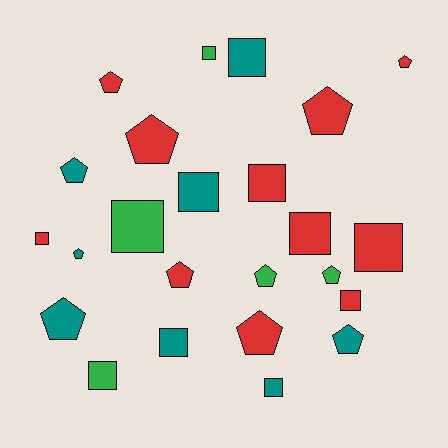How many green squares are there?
There are 3 green squares.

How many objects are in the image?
There are 24 objects.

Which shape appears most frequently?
Square, with 12 objects.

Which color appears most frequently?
Red, with 11 objects.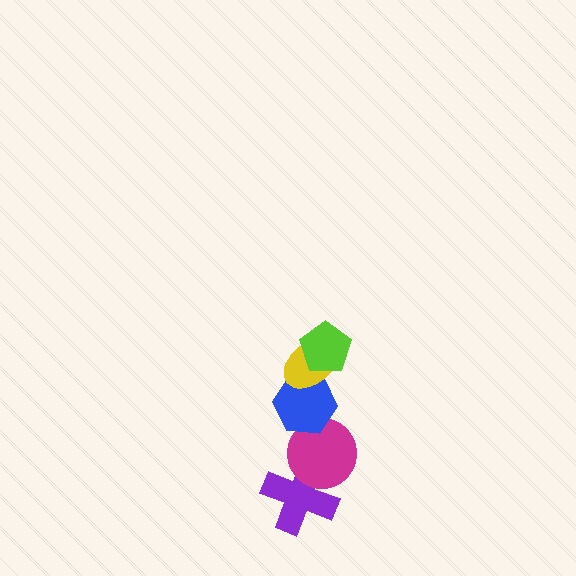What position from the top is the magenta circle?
The magenta circle is 4th from the top.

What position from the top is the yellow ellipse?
The yellow ellipse is 2nd from the top.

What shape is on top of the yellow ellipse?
The lime pentagon is on top of the yellow ellipse.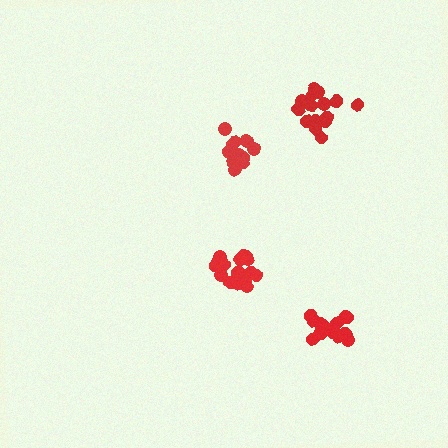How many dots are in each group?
Group 1: 15 dots, Group 2: 17 dots, Group 3: 15 dots, Group 4: 15 dots (62 total).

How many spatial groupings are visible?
There are 4 spatial groupings.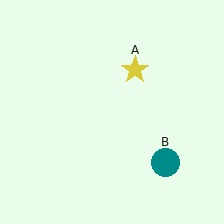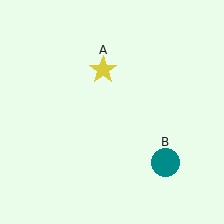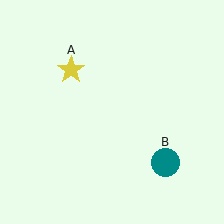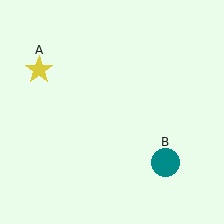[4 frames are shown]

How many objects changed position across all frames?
1 object changed position: yellow star (object A).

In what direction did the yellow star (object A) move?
The yellow star (object A) moved left.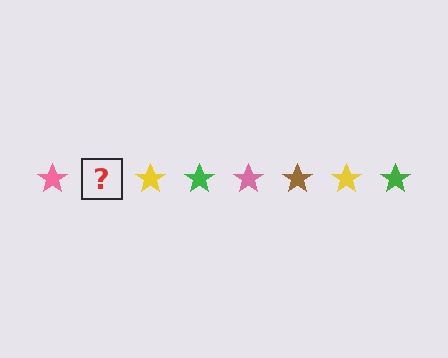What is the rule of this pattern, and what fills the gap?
The rule is that the pattern cycles through pink, brown, yellow, green stars. The gap should be filled with a brown star.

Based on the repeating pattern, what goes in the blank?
The blank should be a brown star.